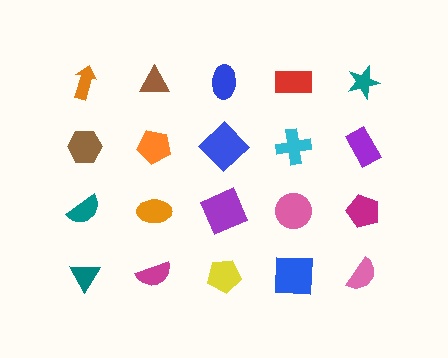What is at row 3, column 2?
An orange ellipse.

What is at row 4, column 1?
A teal triangle.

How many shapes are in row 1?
5 shapes.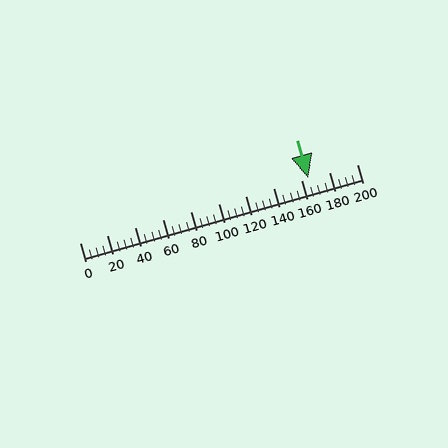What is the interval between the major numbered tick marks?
The major tick marks are spaced 20 units apart.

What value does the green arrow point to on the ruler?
The green arrow points to approximately 165.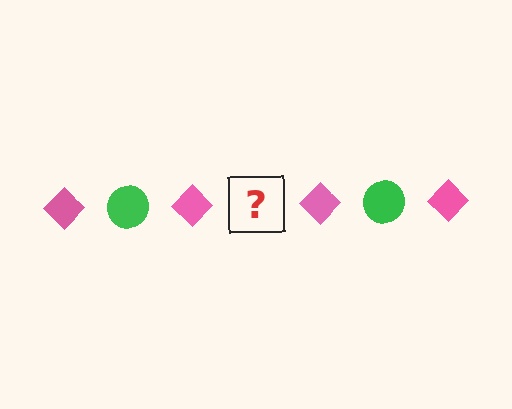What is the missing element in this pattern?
The missing element is a green circle.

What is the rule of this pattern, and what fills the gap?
The rule is that the pattern alternates between pink diamond and green circle. The gap should be filled with a green circle.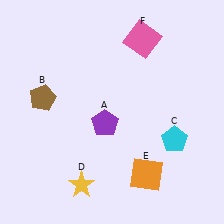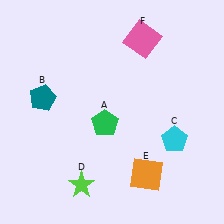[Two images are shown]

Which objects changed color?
A changed from purple to green. B changed from brown to teal. D changed from yellow to lime.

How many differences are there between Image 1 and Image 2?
There are 3 differences between the two images.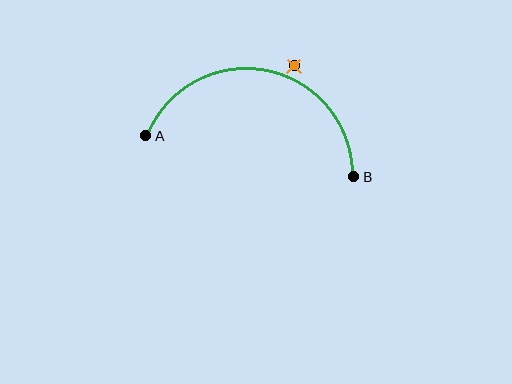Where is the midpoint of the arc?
The arc midpoint is the point on the curve farthest from the straight line joining A and B. It sits above that line.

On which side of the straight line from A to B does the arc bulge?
The arc bulges above the straight line connecting A and B.